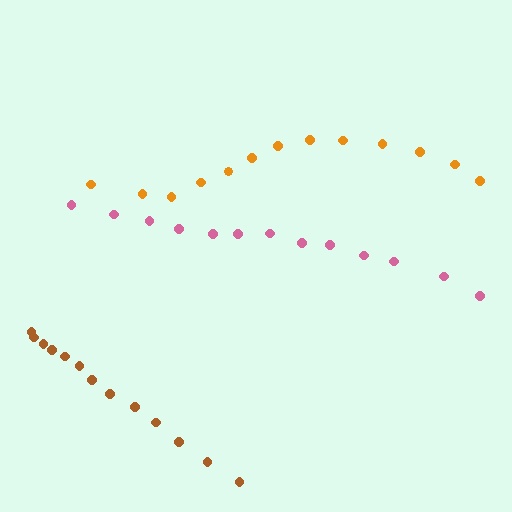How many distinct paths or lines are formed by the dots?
There are 3 distinct paths.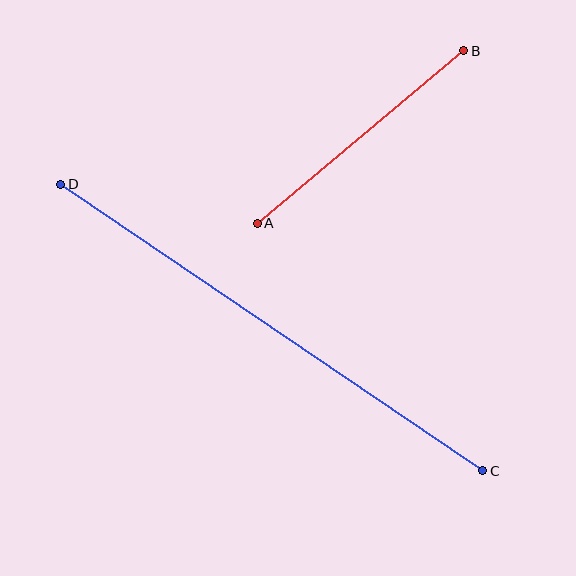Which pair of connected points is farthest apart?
Points C and D are farthest apart.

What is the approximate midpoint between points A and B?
The midpoint is at approximately (360, 137) pixels.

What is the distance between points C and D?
The distance is approximately 510 pixels.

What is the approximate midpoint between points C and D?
The midpoint is at approximately (272, 327) pixels.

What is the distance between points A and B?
The distance is approximately 269 pixels.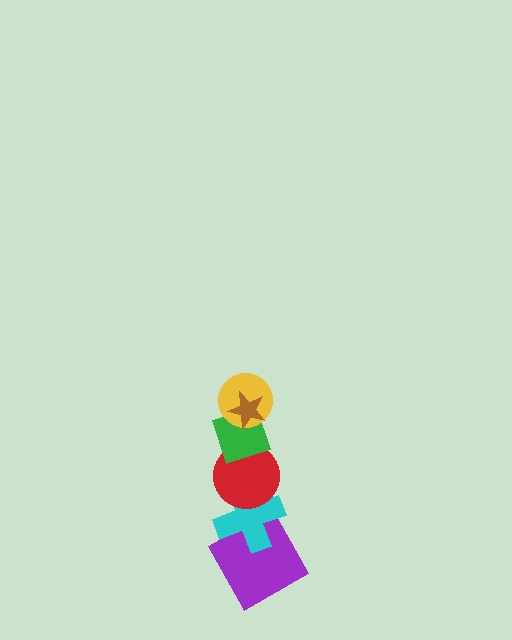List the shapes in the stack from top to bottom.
From top to bottom: the brown star, the yellow circle, the green diamond, the red circle, the cyan cross, the purple square.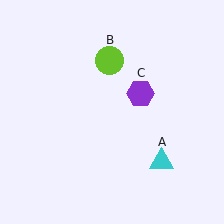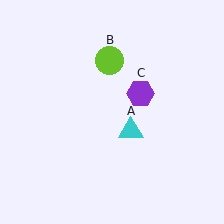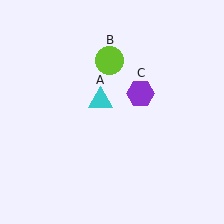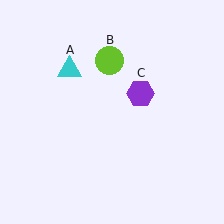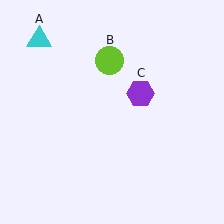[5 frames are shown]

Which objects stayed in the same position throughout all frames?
Lime circle (object B) and purple hexagon (object C) remained stationary.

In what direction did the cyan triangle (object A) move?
The cyan triangle (object A) moved up and to the left.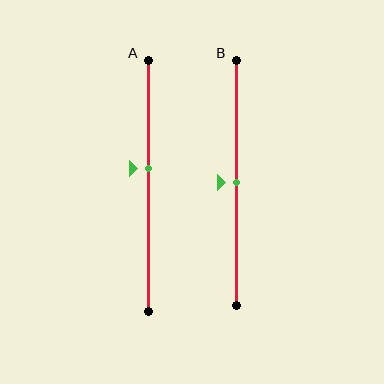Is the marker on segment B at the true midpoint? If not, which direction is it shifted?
Yes, the marker on segment B is at the true midpoint.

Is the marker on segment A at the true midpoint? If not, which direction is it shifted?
No, the marker on segment A is shifted upward by about 7% of the segment length.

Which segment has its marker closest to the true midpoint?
Segment B has its marker closest to the true midpoint.